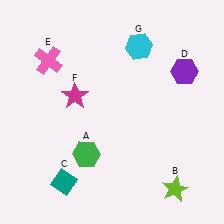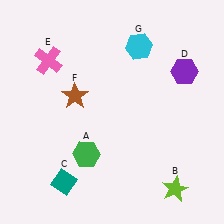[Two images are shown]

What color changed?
The star (F) changed from magenta in Image 1 to brown in Image 2.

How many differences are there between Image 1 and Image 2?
There is 1 difference between the two images.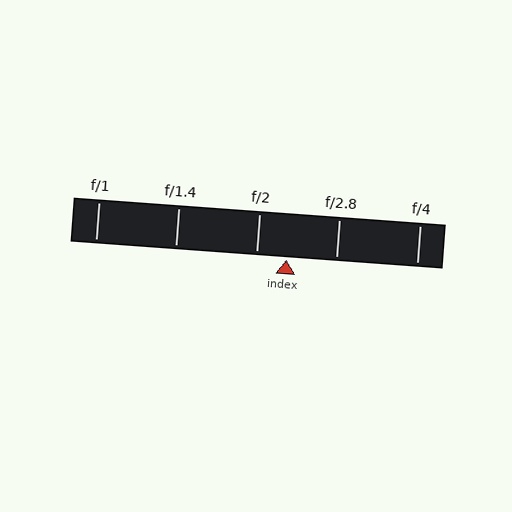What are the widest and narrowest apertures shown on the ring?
The widest aperture shown is f/1 and the narrowest is f/4.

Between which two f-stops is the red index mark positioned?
The index mark is between f/2 and f/2.8.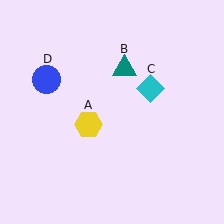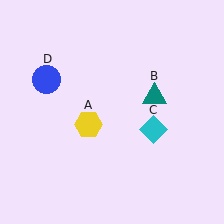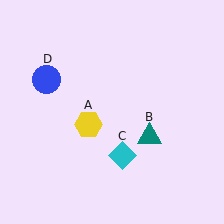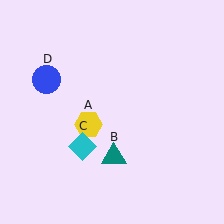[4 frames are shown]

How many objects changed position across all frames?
2 objects changed position: teal triangle (object B), cyan diamond (object C).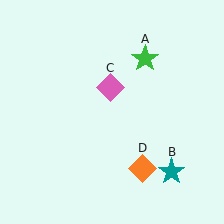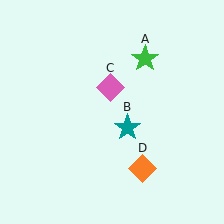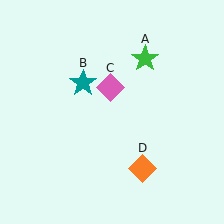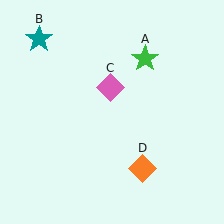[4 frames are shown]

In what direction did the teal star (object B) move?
The teal star (object B) moved up and to the left.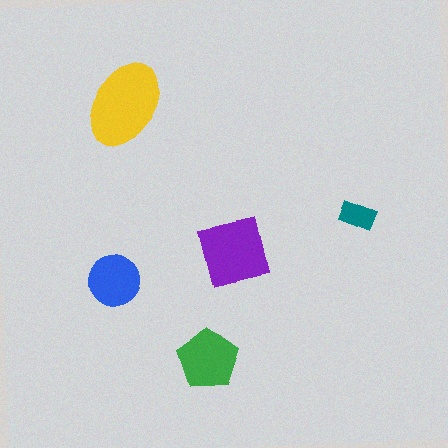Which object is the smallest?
The teal rectangle.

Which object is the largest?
The yellow ellipse.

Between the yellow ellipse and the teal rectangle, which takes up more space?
The yellow ellipse.